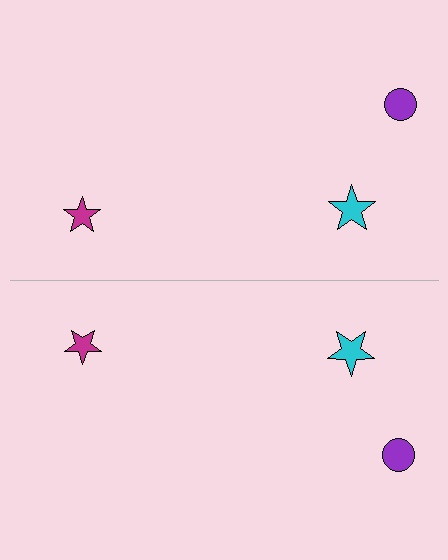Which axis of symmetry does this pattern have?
The pattern has a horizontal axis of symmetry running through the center of the image.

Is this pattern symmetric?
Yes, this pattern has bilateral (reflection) symmetry.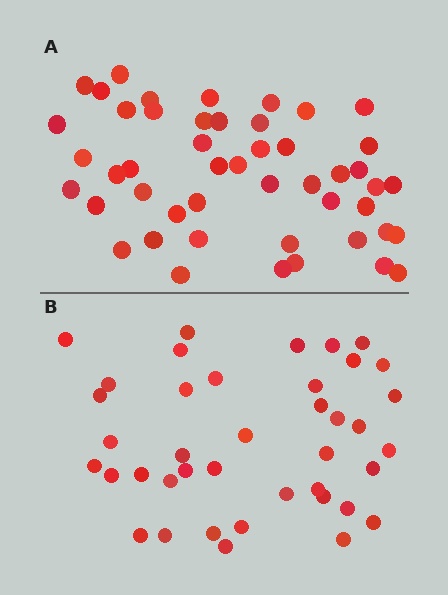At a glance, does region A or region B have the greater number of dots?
Region A (the top region) has more dots.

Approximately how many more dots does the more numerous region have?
Region A has roughly 8 or so more dots than region B.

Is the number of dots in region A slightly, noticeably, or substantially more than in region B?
Region A has only slightly more — the two regions are fairly close. The ratio is roughly 1.2 to 1.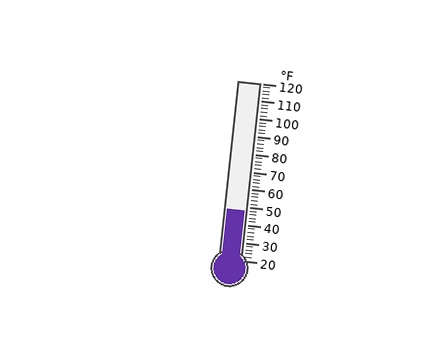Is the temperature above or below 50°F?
The temperature is below 50°F.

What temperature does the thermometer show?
The thermometer shows approximately 48°F.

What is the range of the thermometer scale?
The thermometer scale ranges from 20°F to 120°F.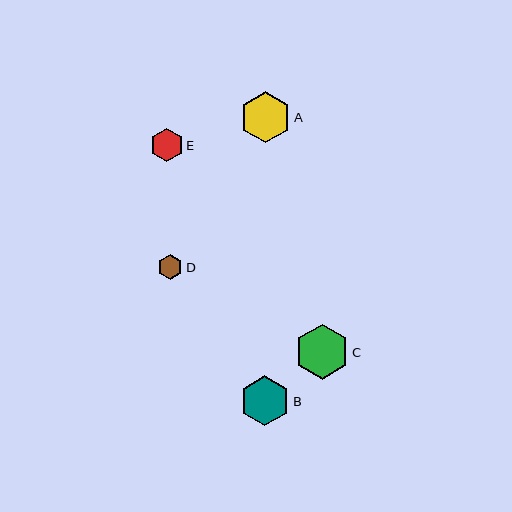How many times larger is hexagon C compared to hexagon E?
Hexagon C is approximately 1.6 times the size of hexagon E.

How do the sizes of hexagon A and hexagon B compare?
Hexagon A and hexagon B are approximately the same size.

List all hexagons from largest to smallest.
From largest to smallest: C, A, B, E, D.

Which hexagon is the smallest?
Hexagon D is the smallest with a size of approximately 25 pixels.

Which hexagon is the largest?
Hexagon C is the largest with a size of approximately 55 pixels.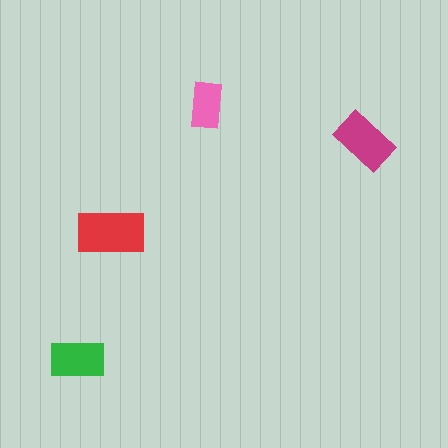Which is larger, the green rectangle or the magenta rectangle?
The magenta one.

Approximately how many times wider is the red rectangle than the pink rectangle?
About 1.5 times wider.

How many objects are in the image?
There are 4 objects in the image.